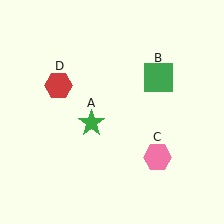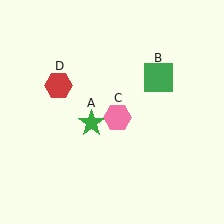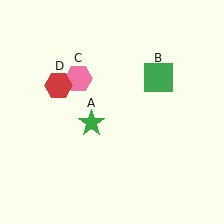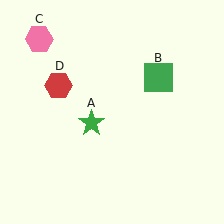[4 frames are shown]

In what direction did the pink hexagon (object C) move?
The pink hexagon (object C) moved up and to the left.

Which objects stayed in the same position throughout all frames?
Green star (object A) and green square (object B) and red hexagon (object D) remained stationary.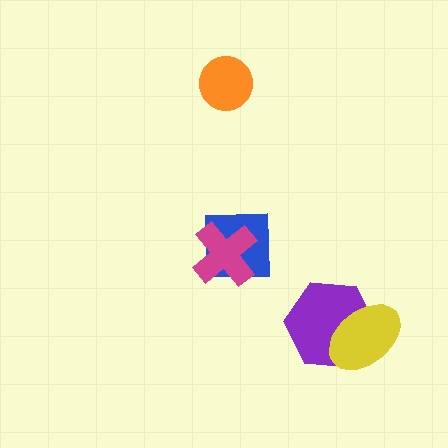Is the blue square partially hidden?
Yes, it is partially covered by another shape.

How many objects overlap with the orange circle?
0 objects overlap with the orange circle.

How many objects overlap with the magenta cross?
1 object overlaps with the magenta cross.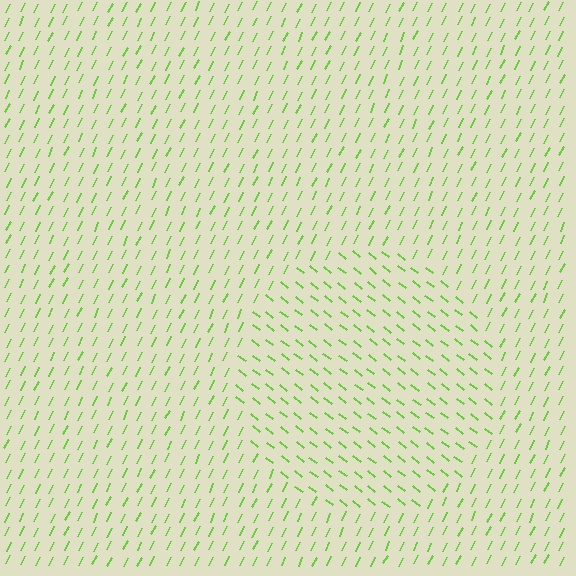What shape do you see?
I see a circle.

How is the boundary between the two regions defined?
The boundary is defined purely by a change in line orientation (approximately 78 degrees difference). All lines are the same color and thickness.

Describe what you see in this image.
The image is filled with small lime line segments. A circle region in the image has lines oriented differently from the surrounding lines, creating a visible texture boundary.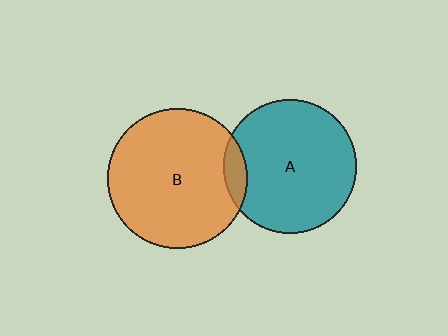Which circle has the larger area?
Circle B (orange).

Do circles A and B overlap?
Yes.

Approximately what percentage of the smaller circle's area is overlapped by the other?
Approximately 10%.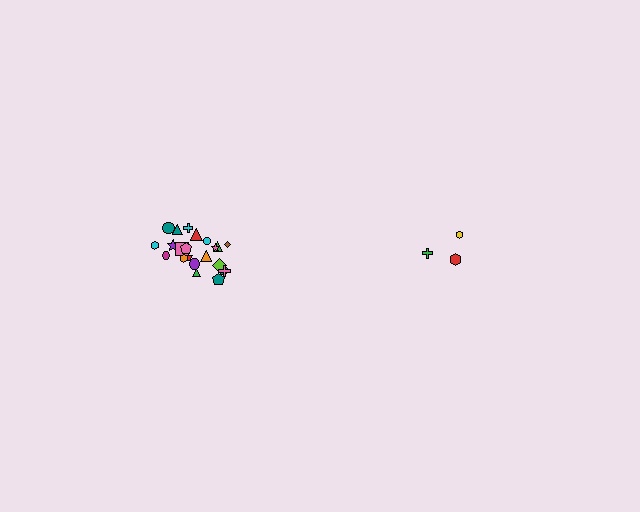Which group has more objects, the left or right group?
The left group.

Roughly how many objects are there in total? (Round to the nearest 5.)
Roughly 25 objects in total.